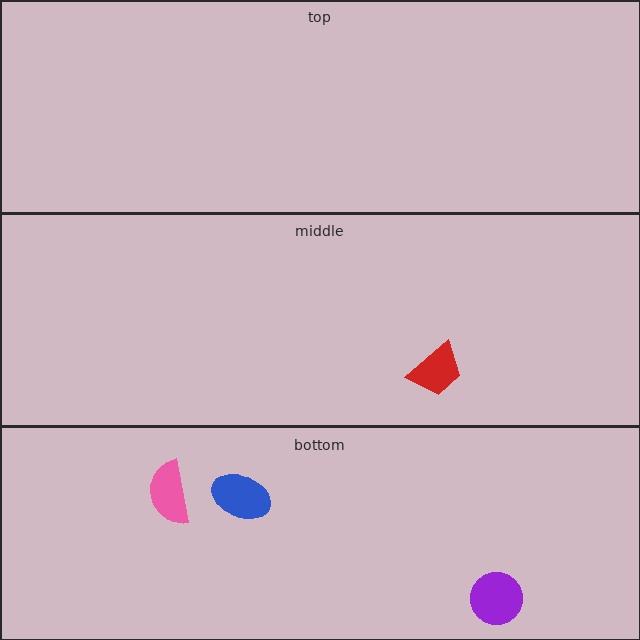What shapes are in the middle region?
The red trapezoid.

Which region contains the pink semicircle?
The bottom region.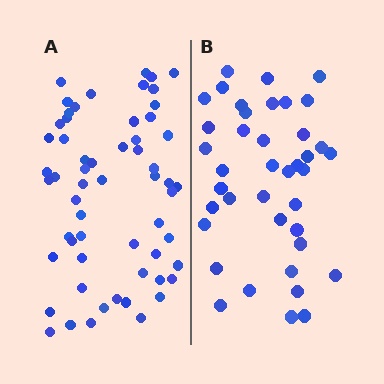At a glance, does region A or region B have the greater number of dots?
Region A (the left region) has more dots.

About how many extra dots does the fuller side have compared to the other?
Region A has approximately 20 more dots than region B.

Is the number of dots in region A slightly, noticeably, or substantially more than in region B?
Region A has substantially more. The ratio is roughly 1.5 to 1.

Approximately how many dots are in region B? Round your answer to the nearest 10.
About 40 dots.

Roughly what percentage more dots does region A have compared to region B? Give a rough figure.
About 50% more.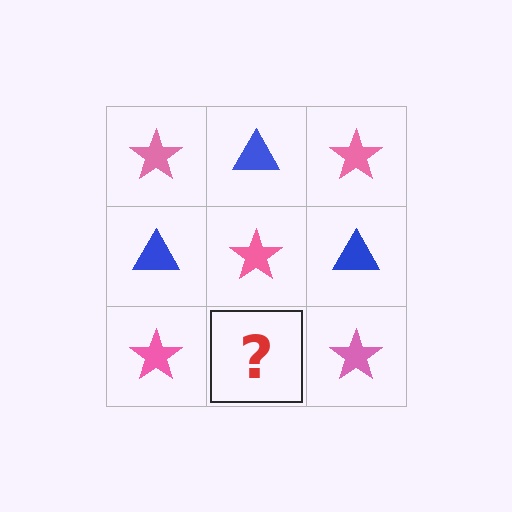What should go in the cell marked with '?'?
The missing cell should contain a blue triangle.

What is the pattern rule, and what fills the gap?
The rule is that it alternates pink star and blue triangle in a checkerboard pattern. The gap should be filled with a blue triangle.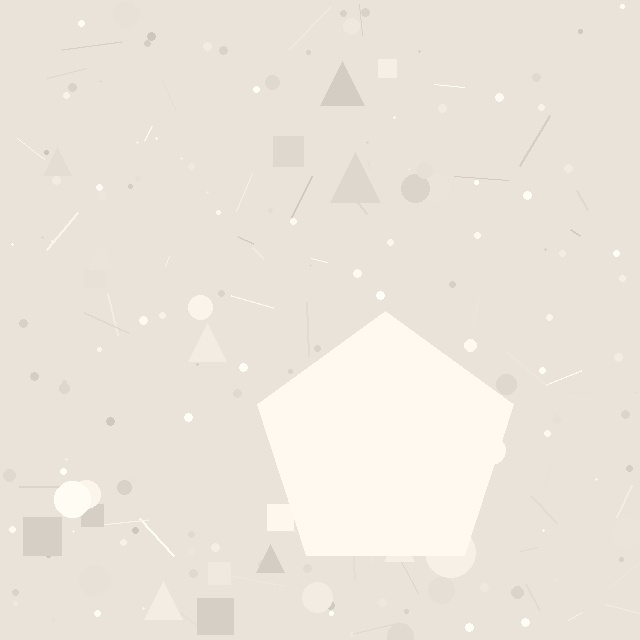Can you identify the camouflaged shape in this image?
The camouflaged shape is a pentagon.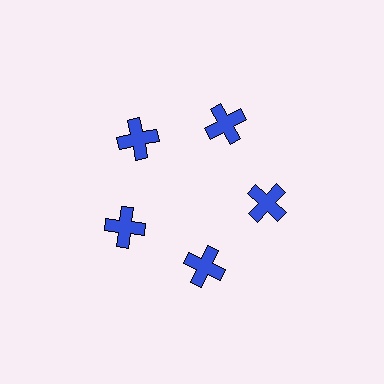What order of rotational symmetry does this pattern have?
This pattern has 5-fold rotational symmetry.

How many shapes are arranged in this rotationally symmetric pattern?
There are 5 shapes, arranged in 5 groups of 1.